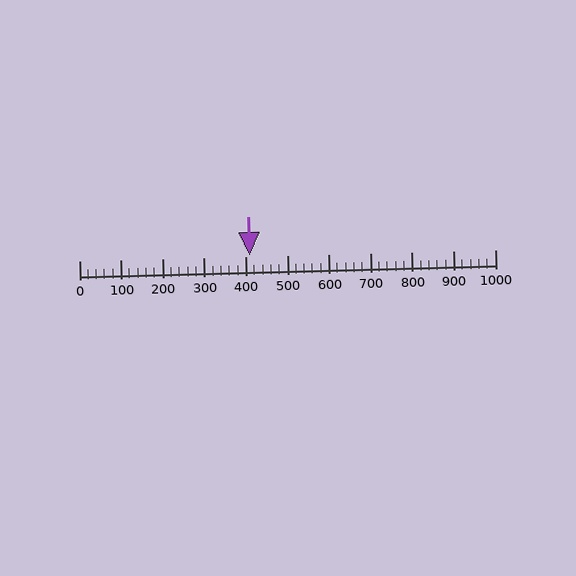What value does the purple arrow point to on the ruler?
The purple arrow points to approximately 411.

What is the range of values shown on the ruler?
The ruler shows values from 0 to 1000.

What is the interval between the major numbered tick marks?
The major tick marks are spaced 100 units apart.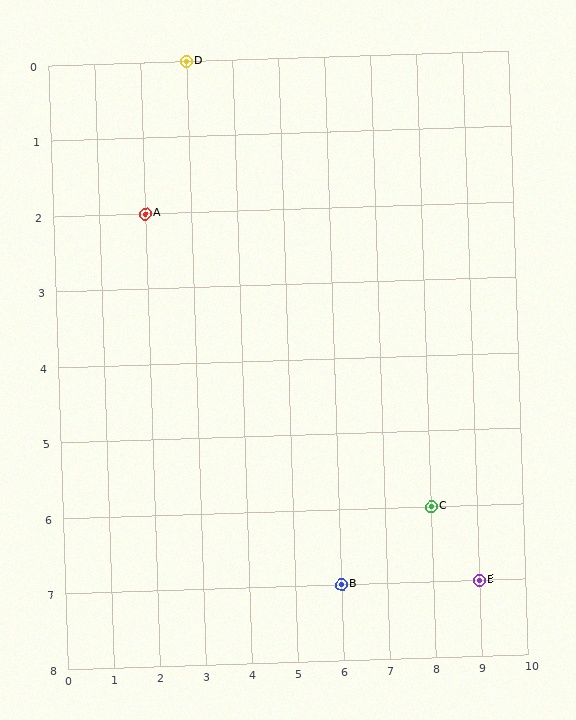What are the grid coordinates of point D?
Point D is at grid coordinates (3, 0).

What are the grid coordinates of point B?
Point B is at grid coordinates (6, 7).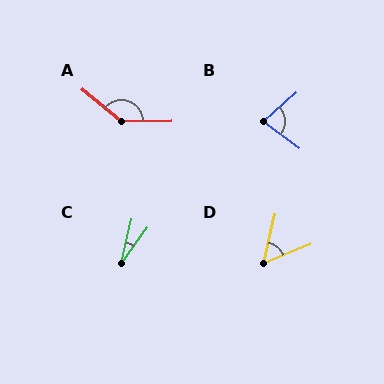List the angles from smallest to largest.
C (23°), D (55°), B (79°), A (140°).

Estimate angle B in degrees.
Approximately 79 degrees.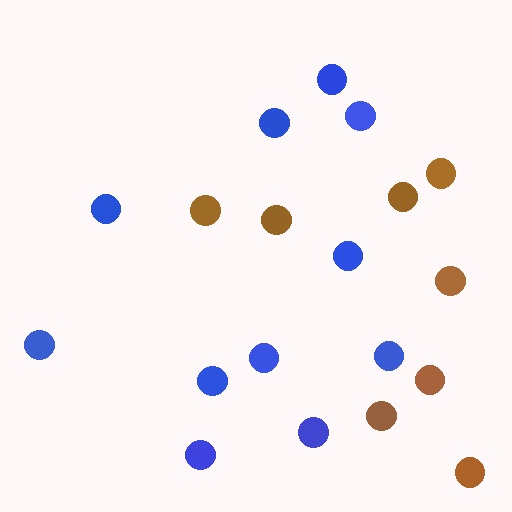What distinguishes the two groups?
There are 2 groups: one group of blue circles (11) and one group of brown circles (8).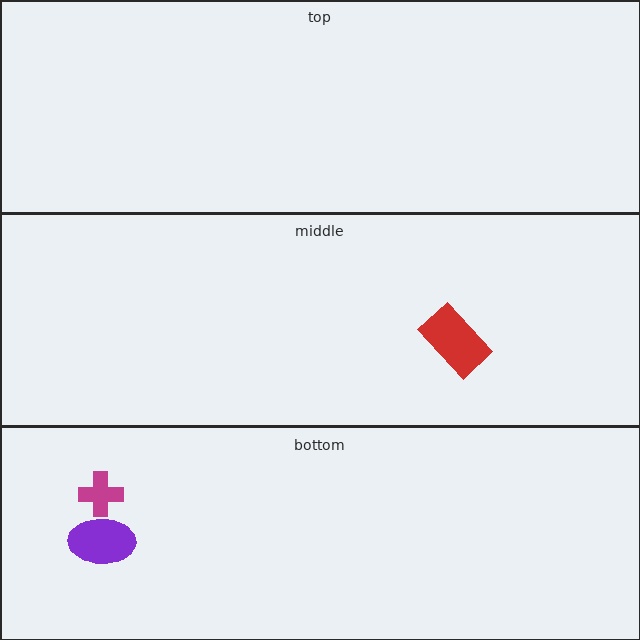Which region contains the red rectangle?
The middle region.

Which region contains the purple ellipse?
The bottom region.